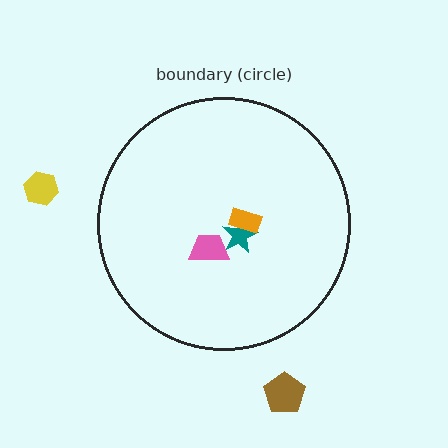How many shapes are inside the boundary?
3 inside, 2 outside.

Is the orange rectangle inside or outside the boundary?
Inside.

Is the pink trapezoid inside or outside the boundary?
Inside.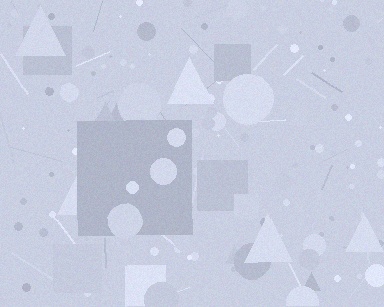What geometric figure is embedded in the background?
A square is embedded in the background.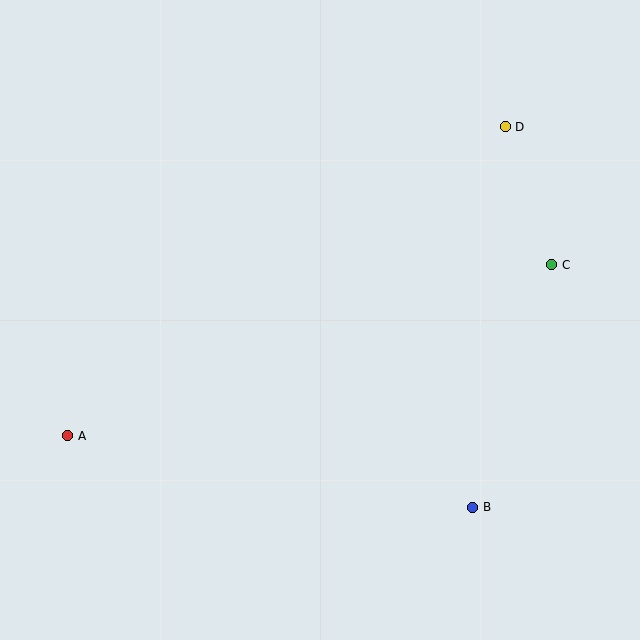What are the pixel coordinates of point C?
Point C is at (552, 265).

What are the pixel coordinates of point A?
Point A is at (68, 436).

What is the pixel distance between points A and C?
The distance between A and C is 513 pixels.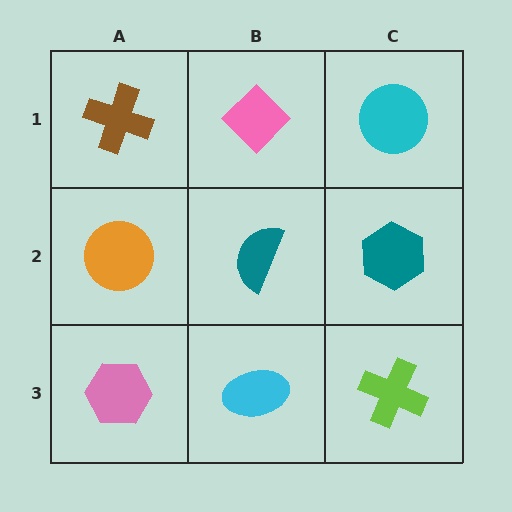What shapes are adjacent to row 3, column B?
A teal semicircle (row 2, column B), a pink hexagon (row 3, column A), a lime cross (row 3, column C).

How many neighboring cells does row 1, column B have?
3.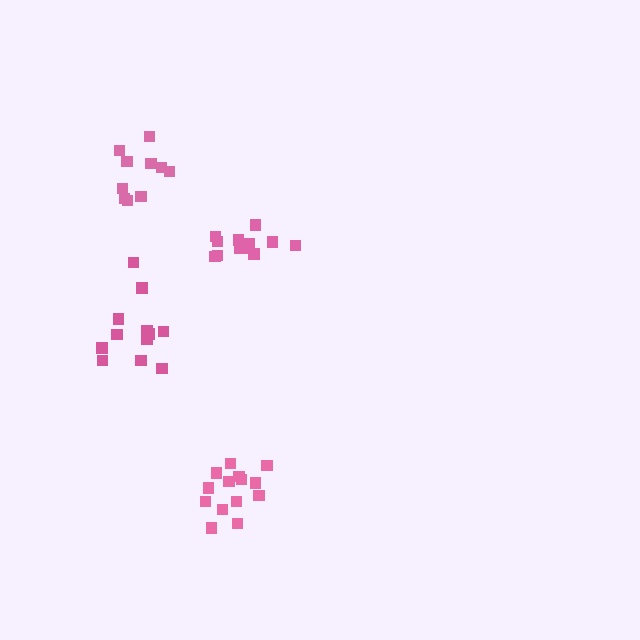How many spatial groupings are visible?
There are 4 spatial groupings.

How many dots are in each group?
Group 1: 10 dots, Group 2: 12 dots, Group 3: 14 dots, Group 4: 12 dots (48 total).